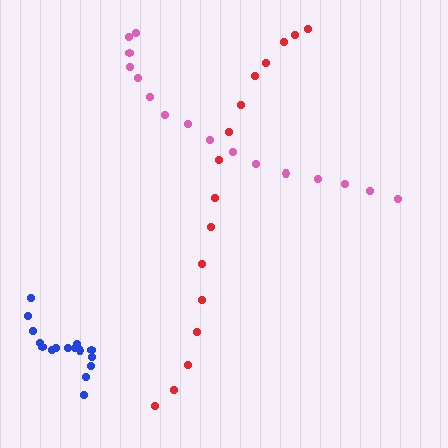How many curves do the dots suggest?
There are 3 distinct paths.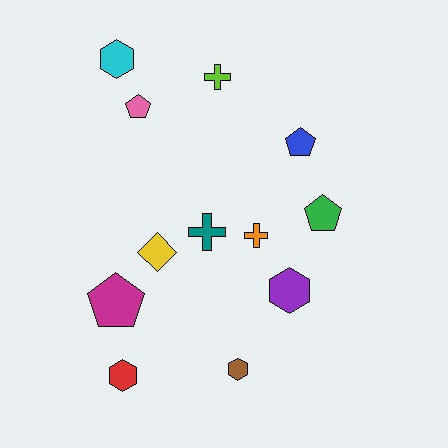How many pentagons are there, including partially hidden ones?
There are 4 pentagons.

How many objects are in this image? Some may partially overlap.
There are 12 objects.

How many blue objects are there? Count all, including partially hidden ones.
There is 1 blue object.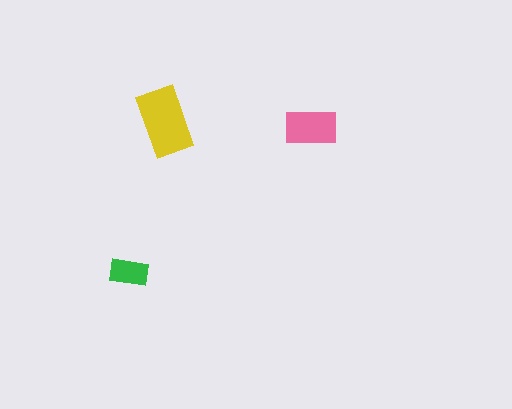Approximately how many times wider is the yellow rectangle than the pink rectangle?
About 1.5 times wider.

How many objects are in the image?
There are 3 objects in the image.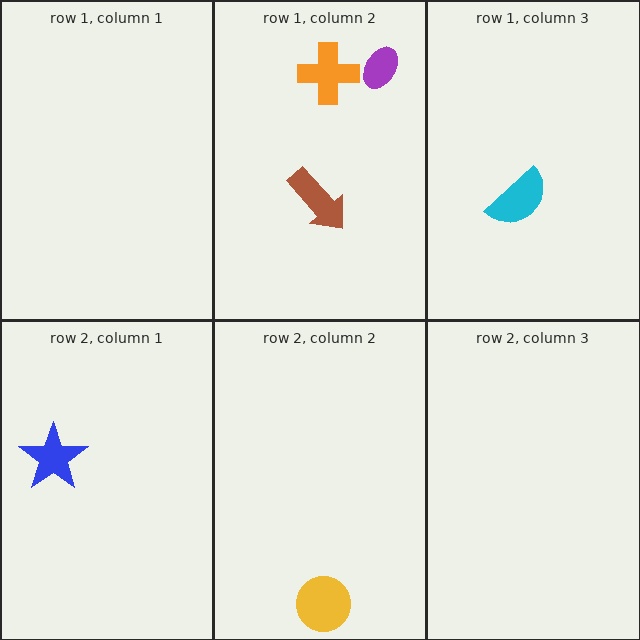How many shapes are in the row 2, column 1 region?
1.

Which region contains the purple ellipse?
The row 1, column 2 region.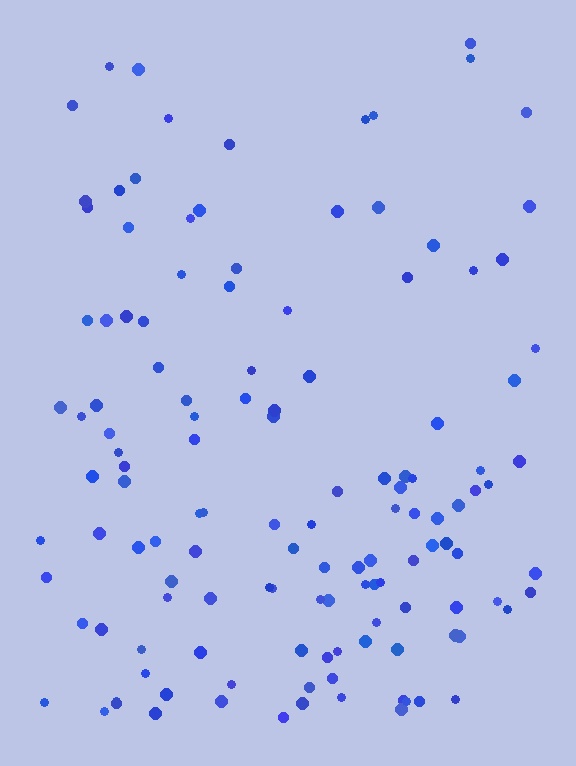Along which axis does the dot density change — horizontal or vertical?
Vertical.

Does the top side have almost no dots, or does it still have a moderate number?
Still a moderate number, just noticeably fewer than the bottom.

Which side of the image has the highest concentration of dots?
The bottom.